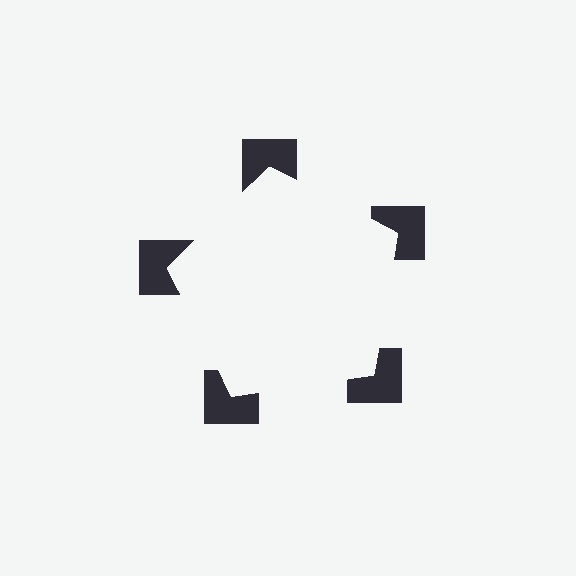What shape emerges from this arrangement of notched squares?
An illusory pentagon — its edges are inferred from the aligned wedge cuts in the notched squares, not physically drawn.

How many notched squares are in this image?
There are 5 — one at each vertex of the illusory pentagon.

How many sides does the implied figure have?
5 sides.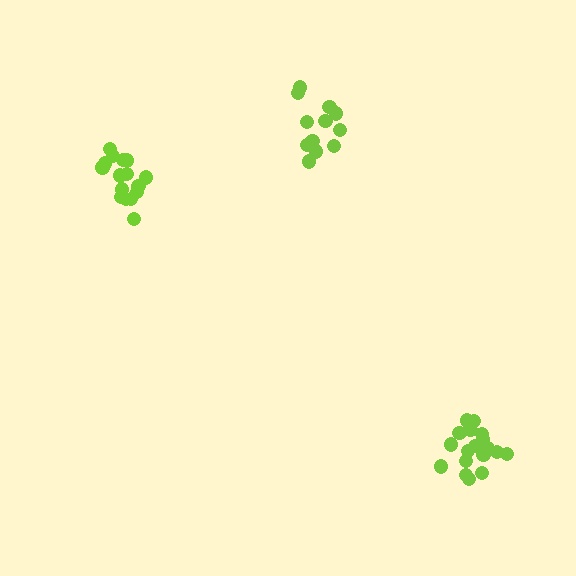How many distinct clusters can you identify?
There are 3 distinct clusters.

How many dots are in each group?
Group 1: 17 dots, Group 2: 12 dots, Group 3: 18 dots (47 total).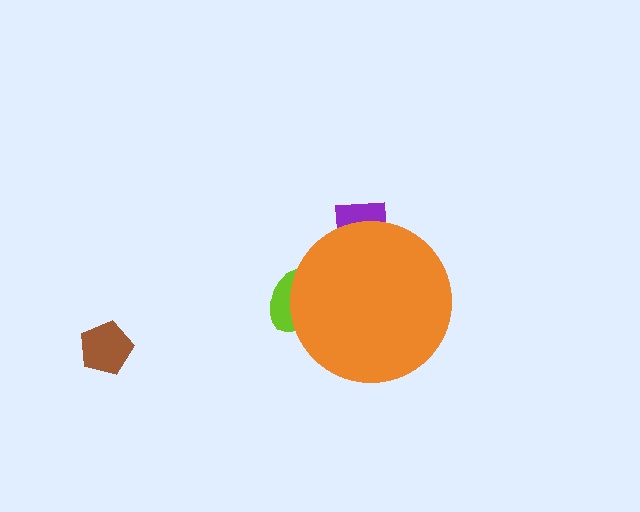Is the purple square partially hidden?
Yes, the purple square is partially hidden behind the orange circle.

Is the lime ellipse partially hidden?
Yes, the lime ellipse is partially hidden behind the orange circle.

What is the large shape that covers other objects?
An orange circle.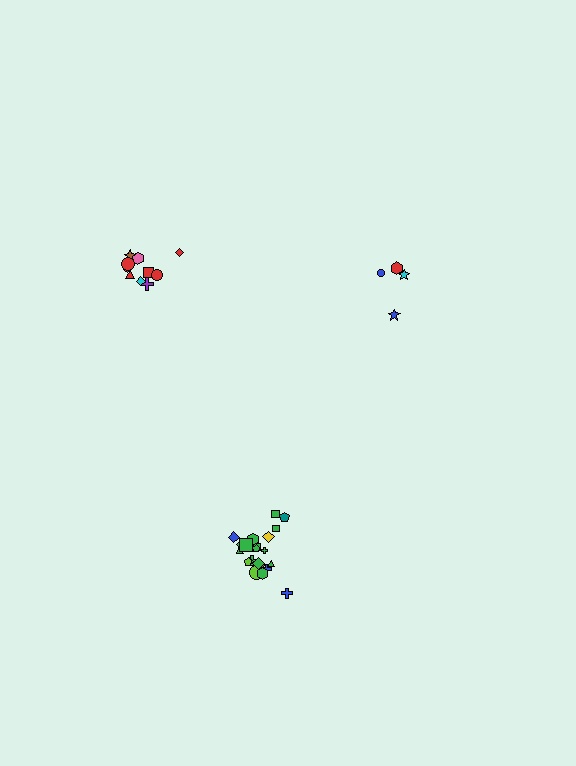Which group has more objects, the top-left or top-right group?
The top-left group.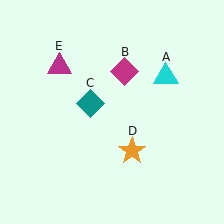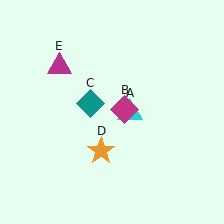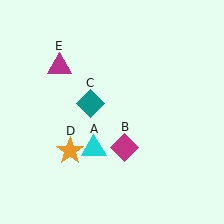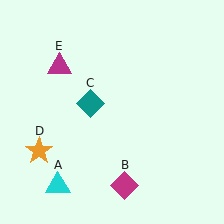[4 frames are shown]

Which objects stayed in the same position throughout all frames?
Teal diamond (object C) and magenta triangle (object E) remained stationary.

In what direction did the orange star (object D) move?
The orange star (object D) moved left.